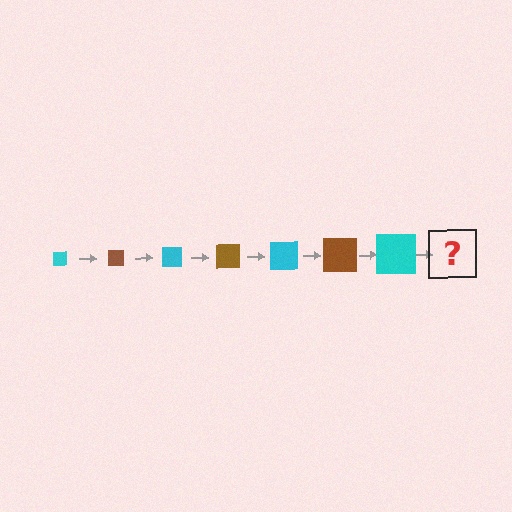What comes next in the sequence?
The next element should be a brown square, larger than the previous one.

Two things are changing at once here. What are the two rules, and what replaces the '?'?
The two rules are that the square grows larger each step and the color cycles through cyan and brown. The '?' should be a brown square, larger than the previous one.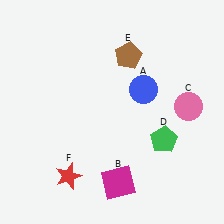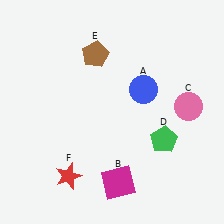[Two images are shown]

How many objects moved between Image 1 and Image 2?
1 object moved between the two images.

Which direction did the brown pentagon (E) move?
The brown pentagon (E) moved left.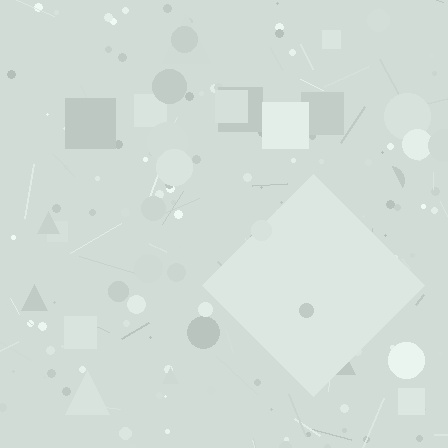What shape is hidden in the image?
A diamond is hidden in the image.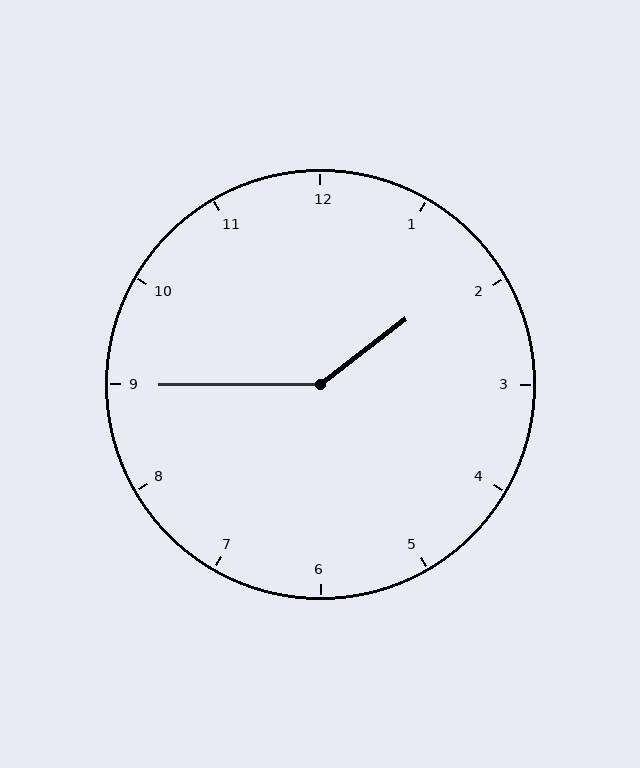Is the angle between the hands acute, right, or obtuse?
It is obtuse.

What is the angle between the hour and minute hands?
Approximately 142 degrees.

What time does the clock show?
1:45.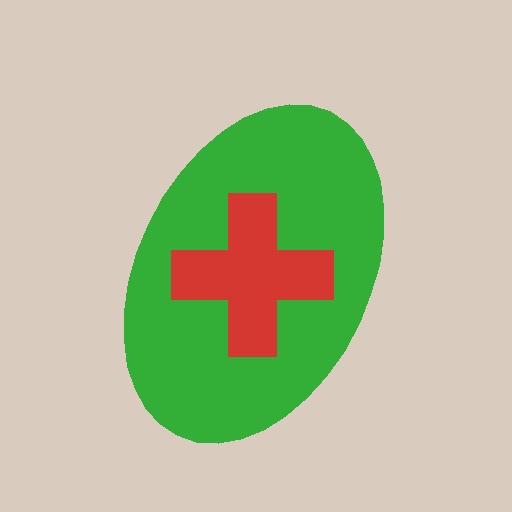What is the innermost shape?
The red cross.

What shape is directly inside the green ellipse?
The red cross.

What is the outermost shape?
The green ellipse.